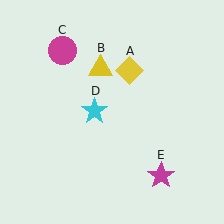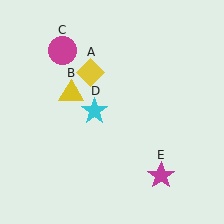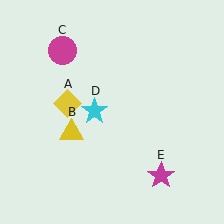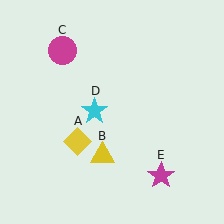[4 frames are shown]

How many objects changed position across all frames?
2 objects changed position: yellow diamond (object A), yellow triangle (object B).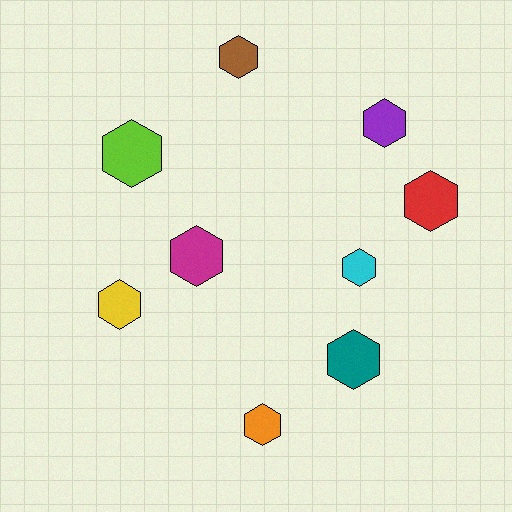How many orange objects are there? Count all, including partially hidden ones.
There is 1 orange object.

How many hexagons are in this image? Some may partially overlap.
There are 9 hexagons.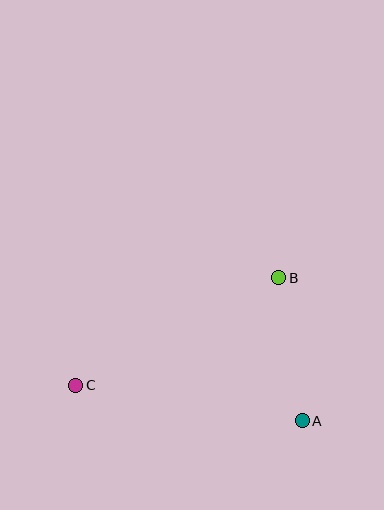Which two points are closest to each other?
Points A and B are closest to each other.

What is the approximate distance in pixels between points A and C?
The distance between A and C is approximately 229 pixels.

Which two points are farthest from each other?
Points B and C are farthest from each other.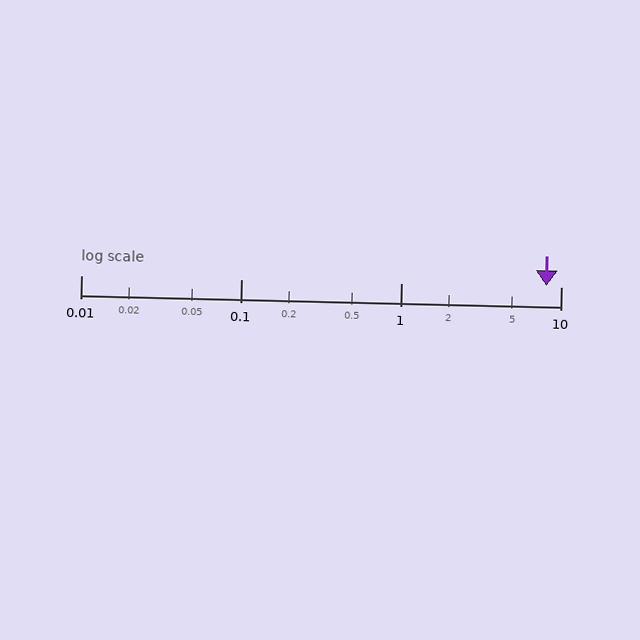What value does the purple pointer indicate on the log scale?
The pointer indicates approximately 8.1.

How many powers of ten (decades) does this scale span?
The scale spans 3 decades, from 0.01 to 10.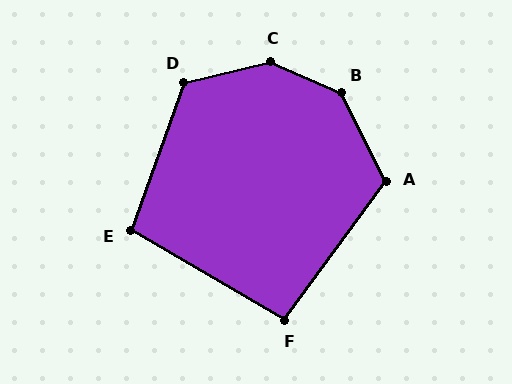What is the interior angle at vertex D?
Approximately 123 degrees (obtuse).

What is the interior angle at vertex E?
Approximately 100 degrees (obtuse).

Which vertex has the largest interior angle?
C, at approximately 143 degrees.